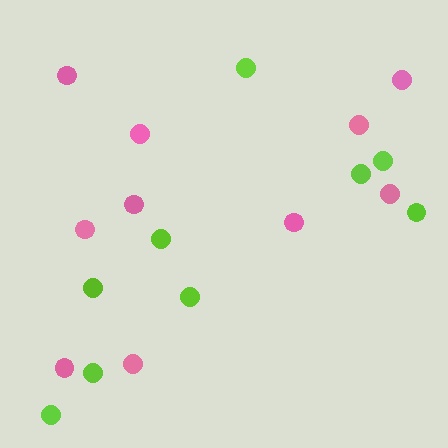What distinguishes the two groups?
There are 2 groups: one group of lime circles (9) and one group of pink circles (10).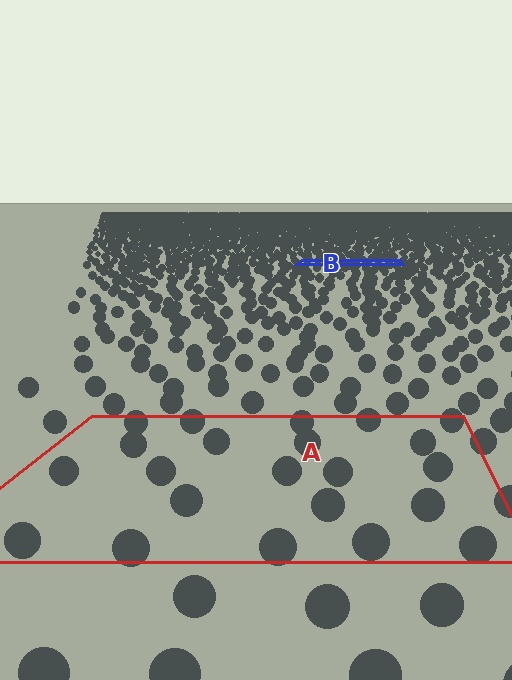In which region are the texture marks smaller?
The texture marks are smaller in region B, because it is farther away.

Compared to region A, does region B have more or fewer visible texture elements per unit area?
Region B has more texture elements per unit area — they are packed more densely because it is farther away.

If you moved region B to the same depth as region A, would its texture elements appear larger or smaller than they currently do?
They would appear larger. At a closer depth, the same texture elements are projected at a bigger on-screen size.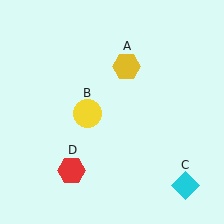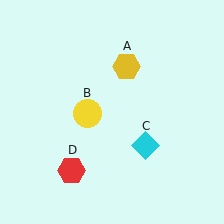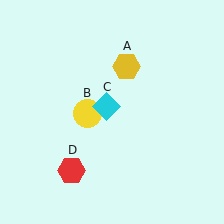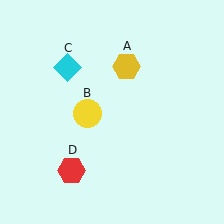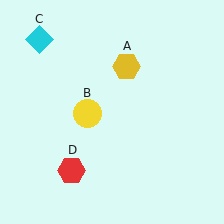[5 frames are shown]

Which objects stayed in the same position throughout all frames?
Yellow hexagon (object A) and yellow circle (object B) and red hexagon (object D) remained stationary.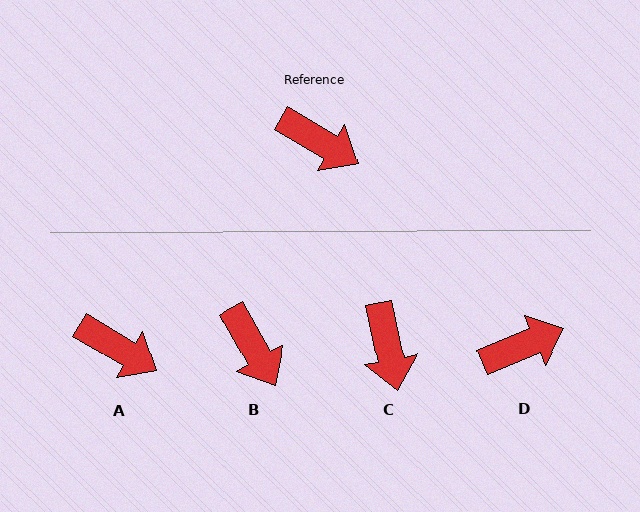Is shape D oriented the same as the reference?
No, it is off by about 53 degrees.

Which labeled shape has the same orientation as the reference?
A.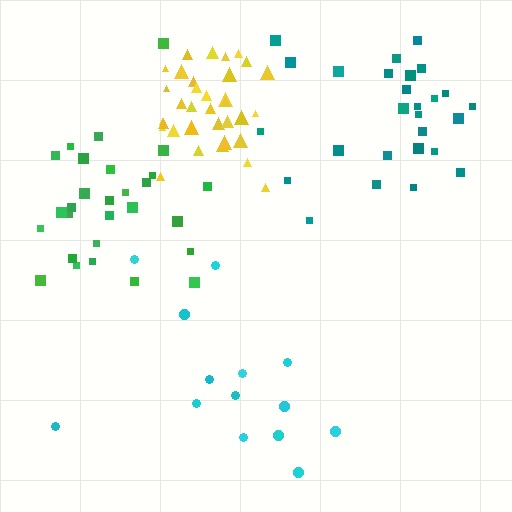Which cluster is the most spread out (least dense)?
Cyan.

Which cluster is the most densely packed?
Yellow.